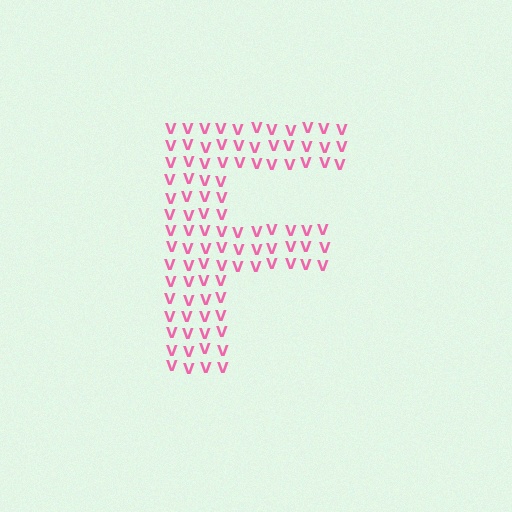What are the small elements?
The small elements are letter V's.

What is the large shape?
The large shape is the letter F.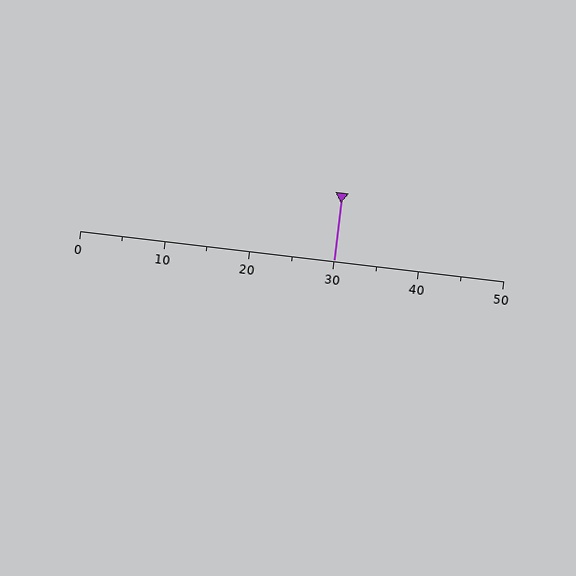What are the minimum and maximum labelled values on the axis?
The axis runs from 0 to 50.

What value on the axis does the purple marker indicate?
The marker indicates approximately 30.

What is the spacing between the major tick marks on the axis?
The major ticks are spaced 10 apart.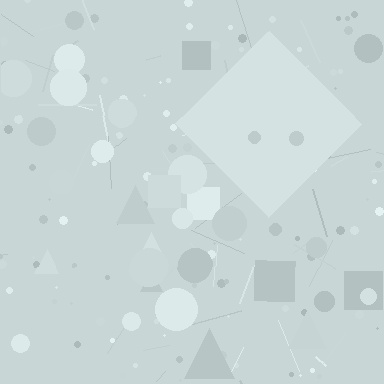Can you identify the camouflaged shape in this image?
The camouflaged shape is a diamond.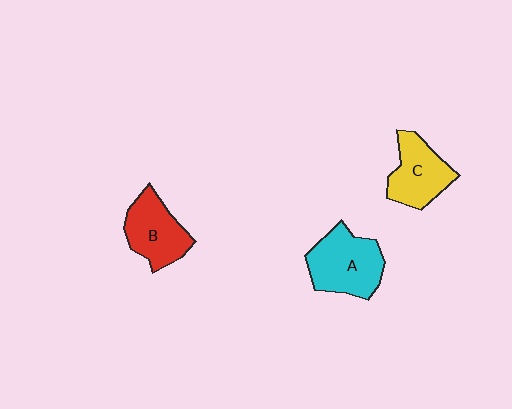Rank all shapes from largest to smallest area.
From largest to smallest: A (cyan), B (red), C (yellow).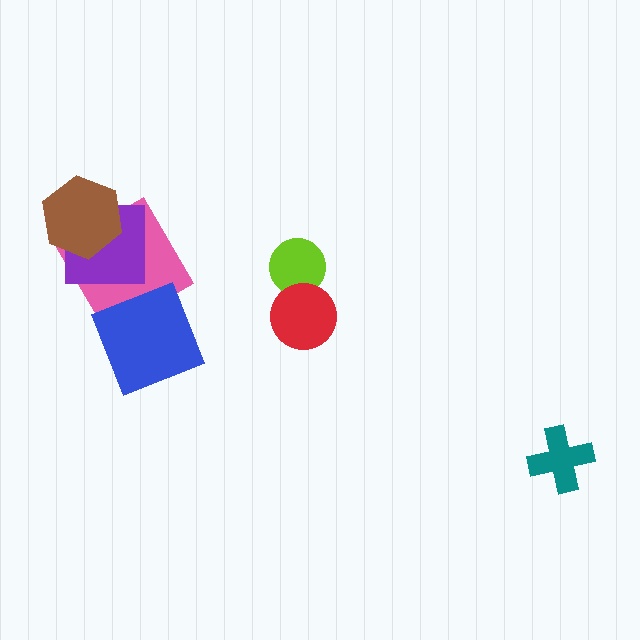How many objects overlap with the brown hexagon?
2 objects overlap with the brown hexagon.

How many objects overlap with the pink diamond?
3 objects overlap with the pink diamond.